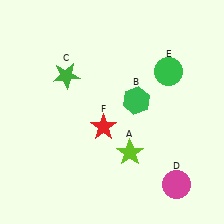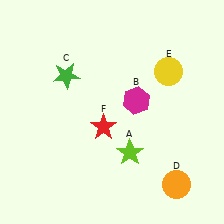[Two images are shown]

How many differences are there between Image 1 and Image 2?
There are 3 differences between the two images.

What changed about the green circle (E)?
In Image 1, E is green. In Image 2, it changed to yellow.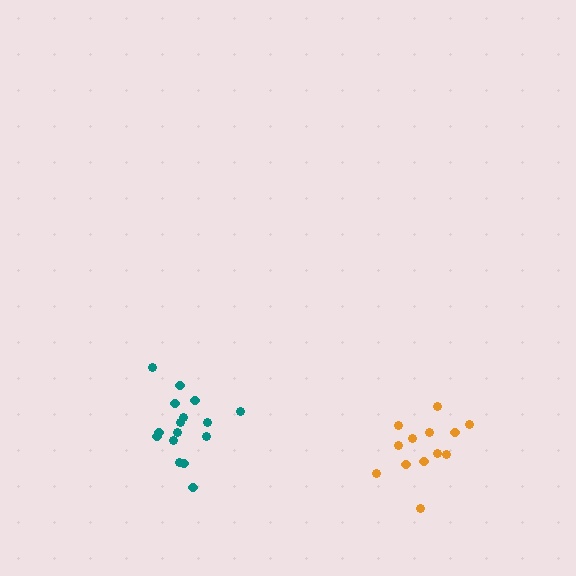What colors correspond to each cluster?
The clusters are colored: teal, orange.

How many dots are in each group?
Group 1: 16 dots, Group 2: 13 dots (29 total).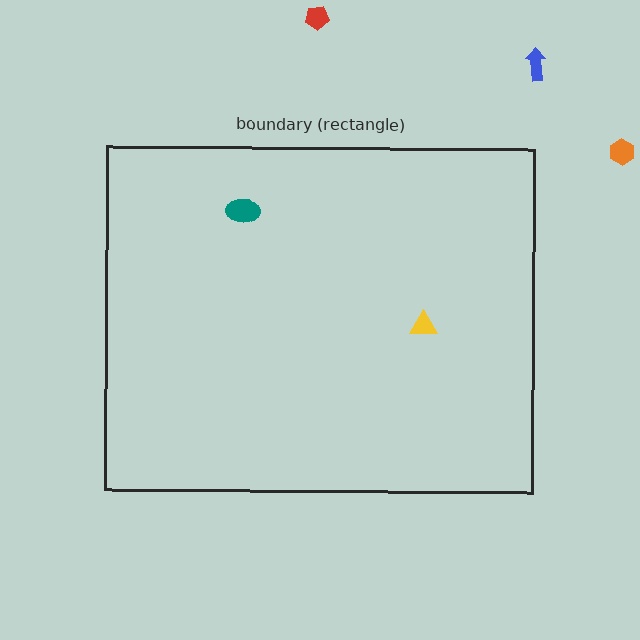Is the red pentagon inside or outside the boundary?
Outside.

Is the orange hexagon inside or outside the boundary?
Outside.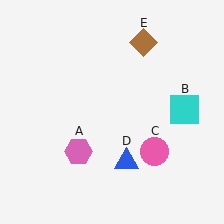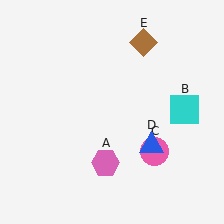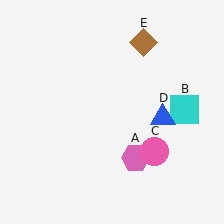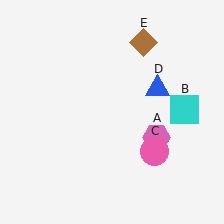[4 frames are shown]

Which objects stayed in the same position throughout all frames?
Cyan square (object B) and pink circle (object C) and brown diamond (object E) remained stationary.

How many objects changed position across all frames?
2 objects changed position: pink hexagon (object A), blue triangle (object D).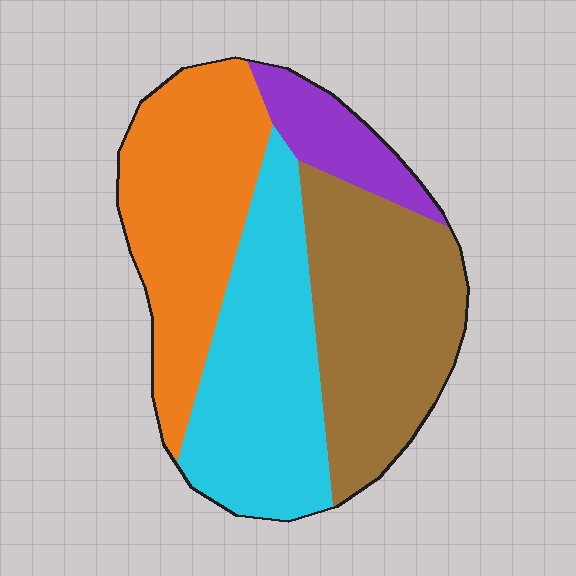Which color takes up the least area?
Purple, at roughly 10%.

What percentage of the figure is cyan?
Cyan covers 30% of the figure.